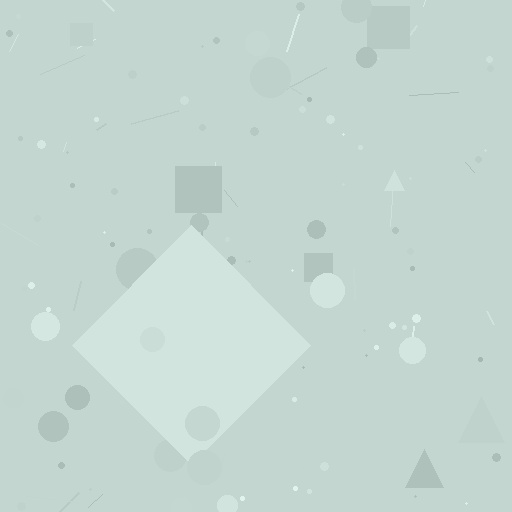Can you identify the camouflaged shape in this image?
The camouflaged shape is a diamond.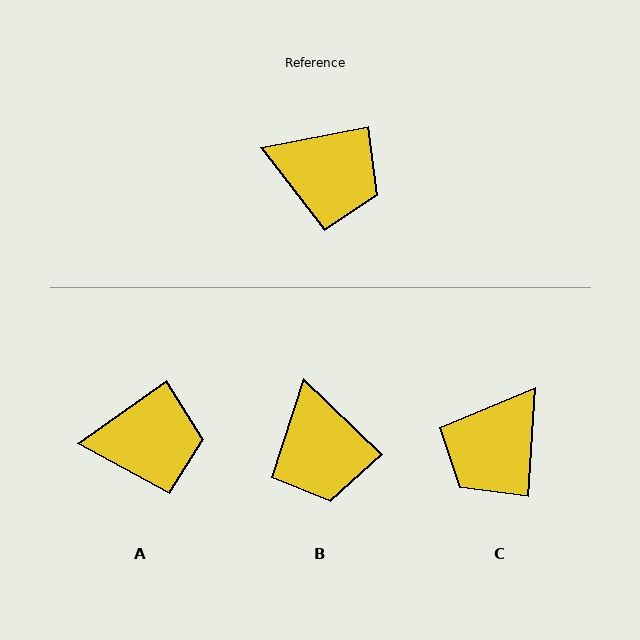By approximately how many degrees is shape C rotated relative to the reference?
Approximately 105 degrees clockwise.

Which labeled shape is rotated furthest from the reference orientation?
C, about 105 degrees away.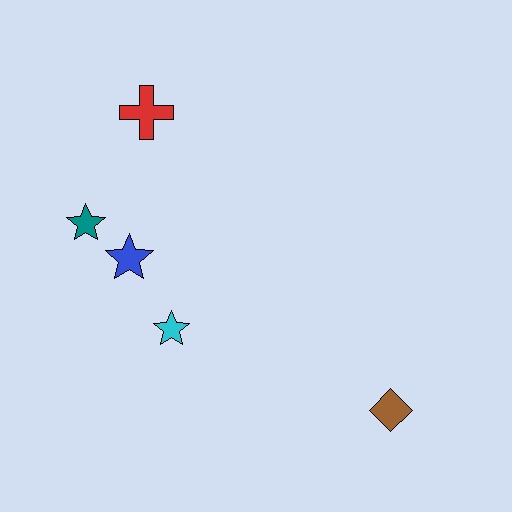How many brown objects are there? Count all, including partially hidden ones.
There is 1 brown object.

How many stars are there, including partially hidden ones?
There are 3 stars.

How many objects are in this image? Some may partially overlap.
There are 5 objects.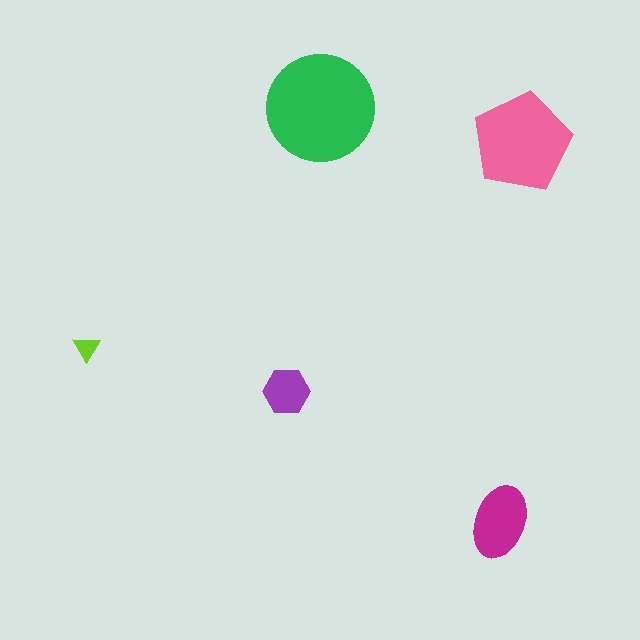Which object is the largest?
The green circle.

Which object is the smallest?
The lime triangle.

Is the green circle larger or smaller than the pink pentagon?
Larger.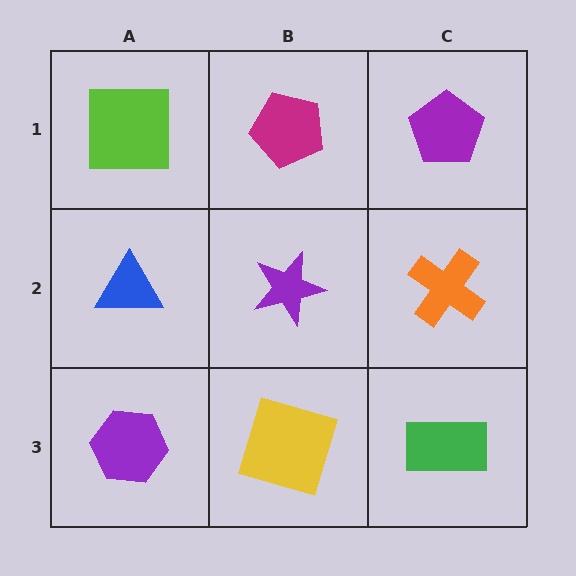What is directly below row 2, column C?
A green rectangle.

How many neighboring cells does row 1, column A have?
2.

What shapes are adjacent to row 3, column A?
A blue triangle (row 2, column A), a yellow square (row 3, column B).